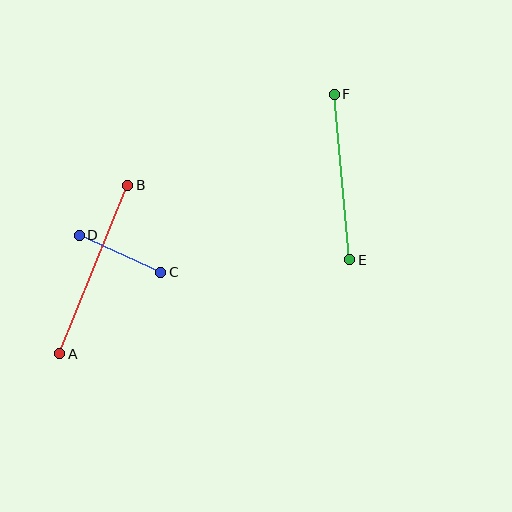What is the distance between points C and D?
The distance is approximately 89 pixels.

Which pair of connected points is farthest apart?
Points A and B are farthest apart.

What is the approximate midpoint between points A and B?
The midpoint is at approximately (94, 270) pixels.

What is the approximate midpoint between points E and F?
The midpoint is at approximately (342, 177) pixels.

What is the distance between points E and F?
The distance is approximately 166 pixels.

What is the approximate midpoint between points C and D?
The midpoint is at approximately (120, 254) pixels.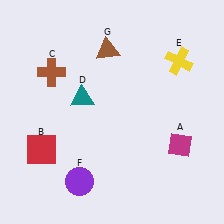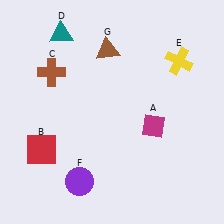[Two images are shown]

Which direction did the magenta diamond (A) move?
The magenta diamond (A) moved left.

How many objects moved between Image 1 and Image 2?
2 objects moved between the two images.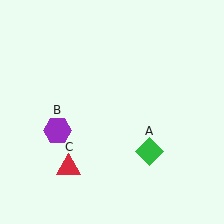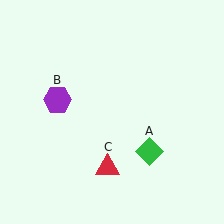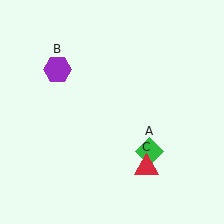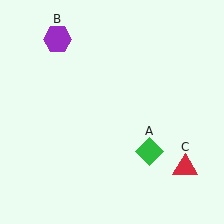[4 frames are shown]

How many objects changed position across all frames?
2 objects changed position: purple hexagon (object B), red triangle (object C).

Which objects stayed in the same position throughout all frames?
Green diamond (object A) remained stationary.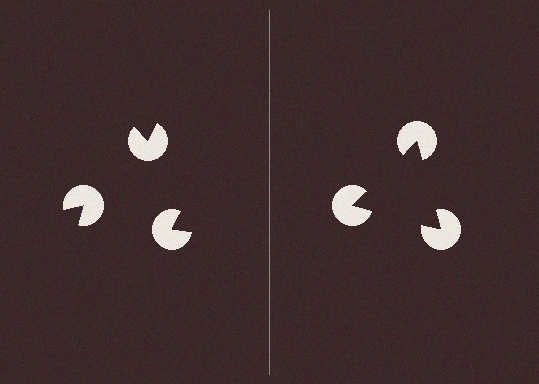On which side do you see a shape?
An illusory triangle appears on the right side. On the left side the wedge cuts are rotated, so no coherent shape forms.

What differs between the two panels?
The pac-man discs are positioned identically on both sides; only the wedge orientations differ. On the right they align to a triangle; on the left they are misaligned.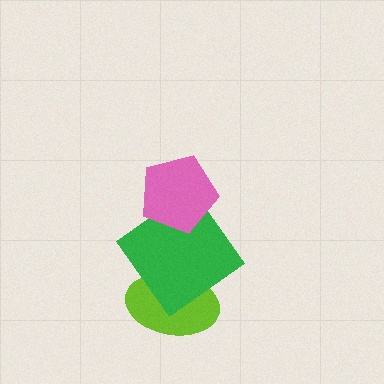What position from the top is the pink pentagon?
The pink pentagon is 1st from the top.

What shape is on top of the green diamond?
The pink pentagon is on top of the green diamond.